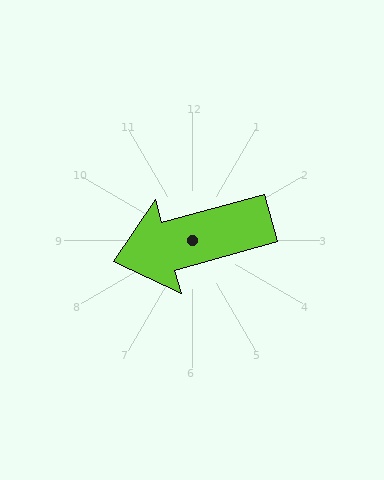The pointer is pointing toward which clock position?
Roughly 8 o'clock.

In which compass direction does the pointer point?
West.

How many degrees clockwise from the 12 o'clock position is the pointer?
Approximately 255 degrees.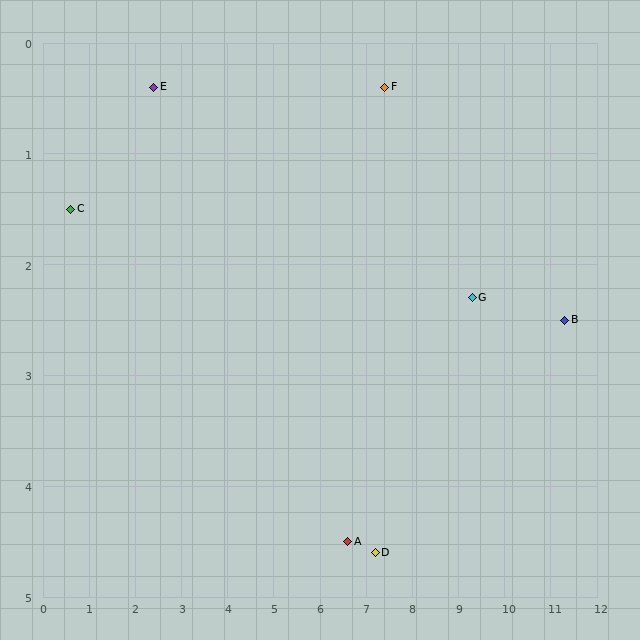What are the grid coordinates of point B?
Point B is at approximately (11.3, 2.5).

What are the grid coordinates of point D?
Point D is at approximately (7.2, 4.6).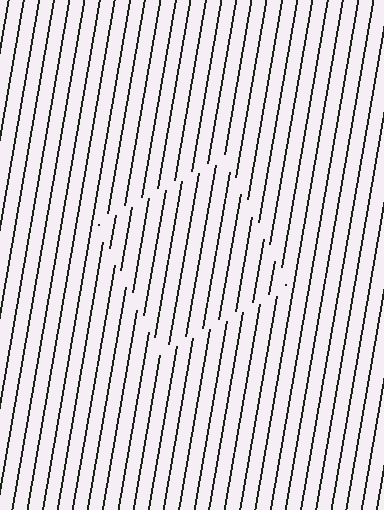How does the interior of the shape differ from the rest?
The interior of the shape contains the same grating, shifted by half a period — the contour is defined by the phase discontinuity where line-ends from the inner and outer gratings abut.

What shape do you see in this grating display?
An illusory square. The interior of the shape contains the same grating, shifted by half a period — the contour is defined by the phase discontinuity where line-ends from the inner and outer gratings abut.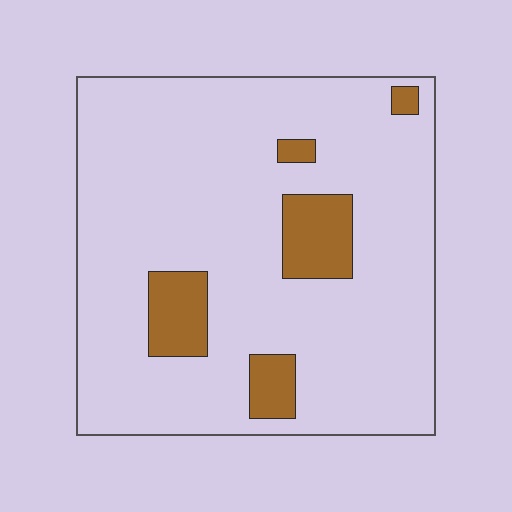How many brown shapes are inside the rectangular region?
5.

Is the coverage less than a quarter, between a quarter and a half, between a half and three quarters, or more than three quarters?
Less than a quarter.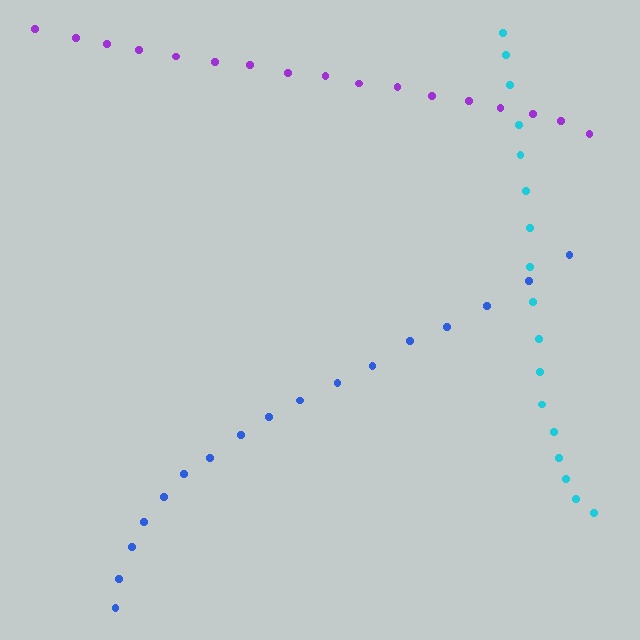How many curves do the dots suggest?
There are 3 distinct paths.